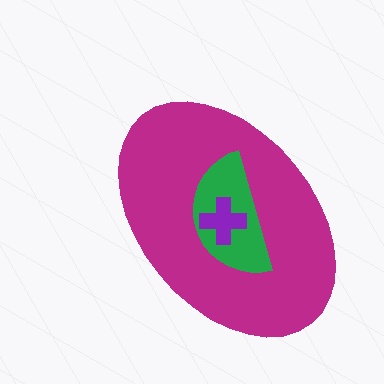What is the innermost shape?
The purple cross.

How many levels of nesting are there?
3.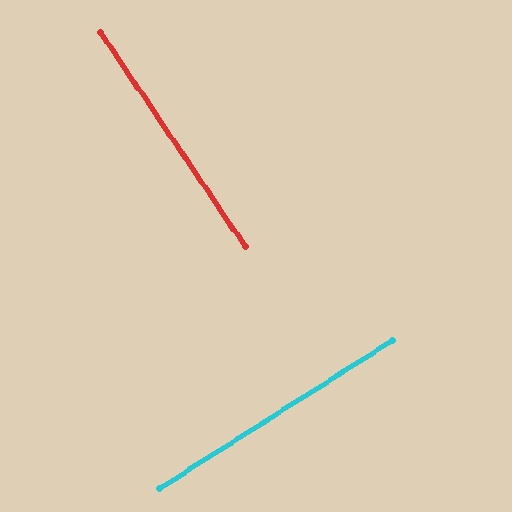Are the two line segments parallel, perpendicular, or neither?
Perpendicular — they meet at approximately 88°.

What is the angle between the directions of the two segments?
Approximately 88 degrees.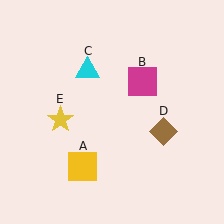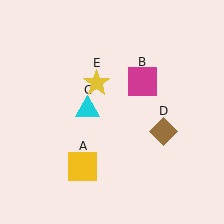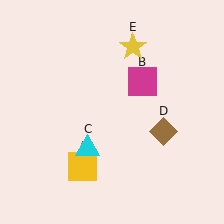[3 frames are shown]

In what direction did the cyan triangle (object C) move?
The cyan triangle (object C) moved down.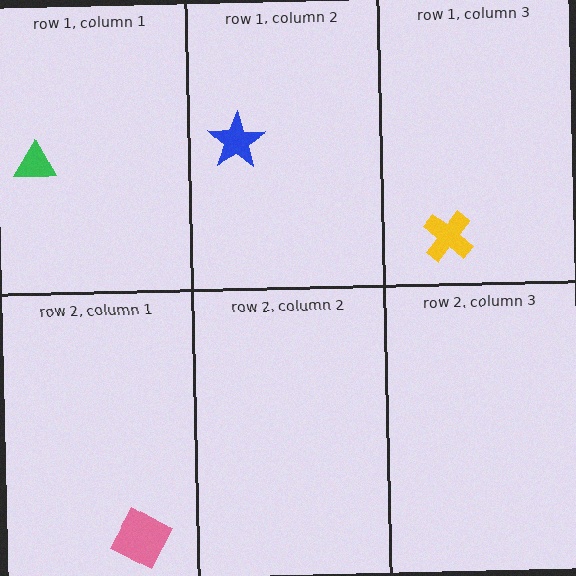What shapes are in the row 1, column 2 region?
The blue star.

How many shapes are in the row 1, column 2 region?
1.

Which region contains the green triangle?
The row 1, column 1 region.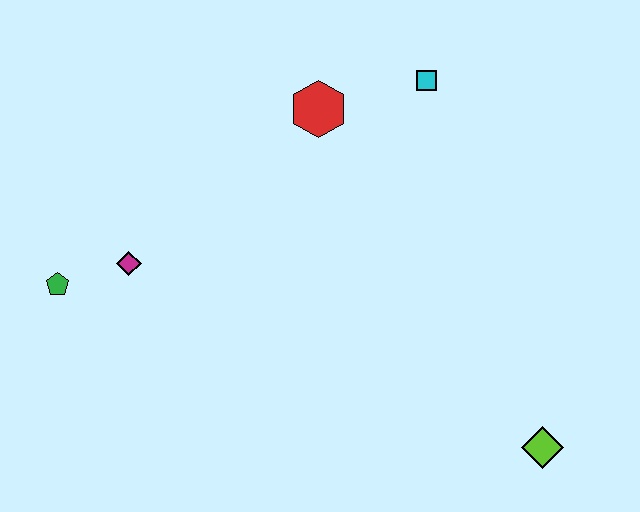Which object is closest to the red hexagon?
The cyan square is closest to the red hexagon.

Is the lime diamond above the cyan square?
No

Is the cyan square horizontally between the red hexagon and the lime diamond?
Yes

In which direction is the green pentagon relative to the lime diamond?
The green pentagon is to the left of the lime diamond.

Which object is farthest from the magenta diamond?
The lime diamond is farthest from the magenta diamond.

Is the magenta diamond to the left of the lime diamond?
Yes